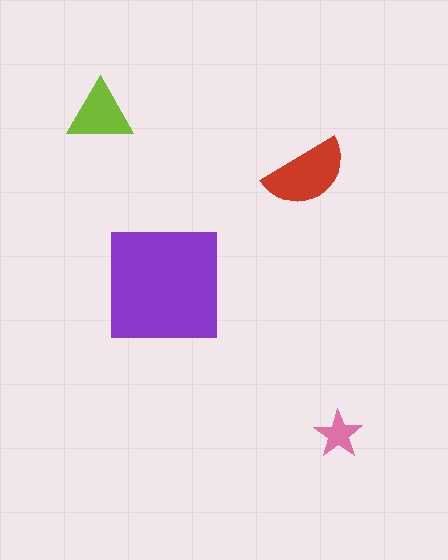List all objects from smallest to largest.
The pink star, the lime triangle, the red semicircle, the purple square.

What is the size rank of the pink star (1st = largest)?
4th.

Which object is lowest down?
The pink star is bottommost.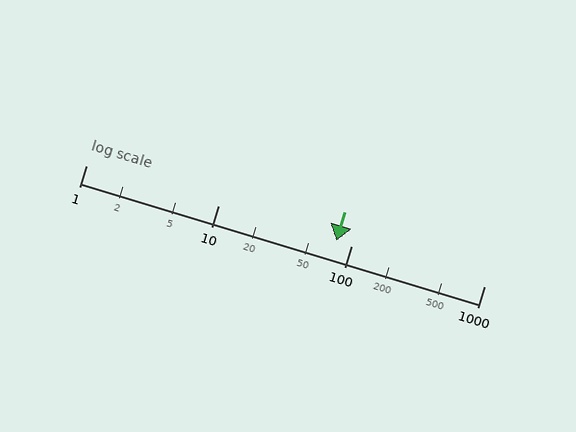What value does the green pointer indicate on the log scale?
The pointer indicates approximately 77.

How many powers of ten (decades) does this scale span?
The scale spans 3 decades, from 1 to 1000.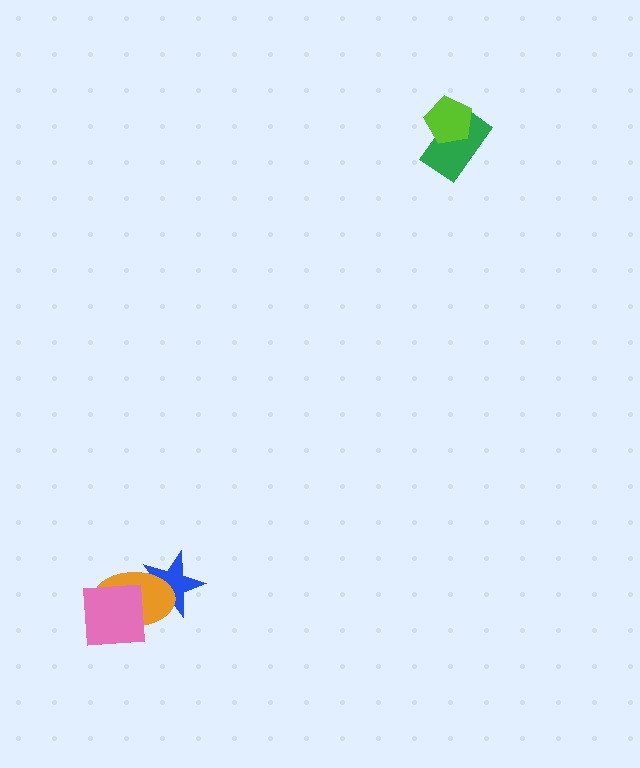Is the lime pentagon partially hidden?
No, no other shape covers it.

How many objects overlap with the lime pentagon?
1 object overlaps with the lime pentagon.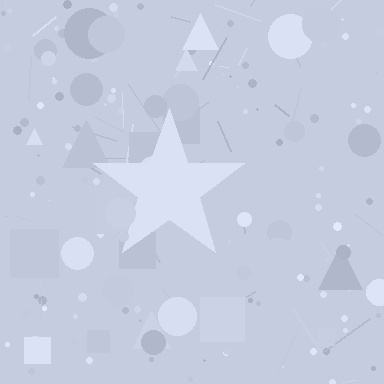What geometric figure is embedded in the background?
A star is embedded in the background.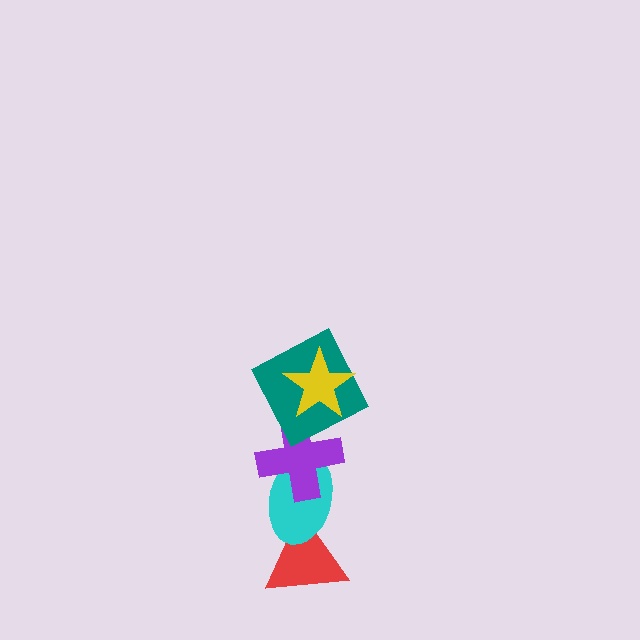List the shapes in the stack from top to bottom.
From top to bottom: the yellow star, the teal square, the purple cross, the cyan ellipse, the red triangle.